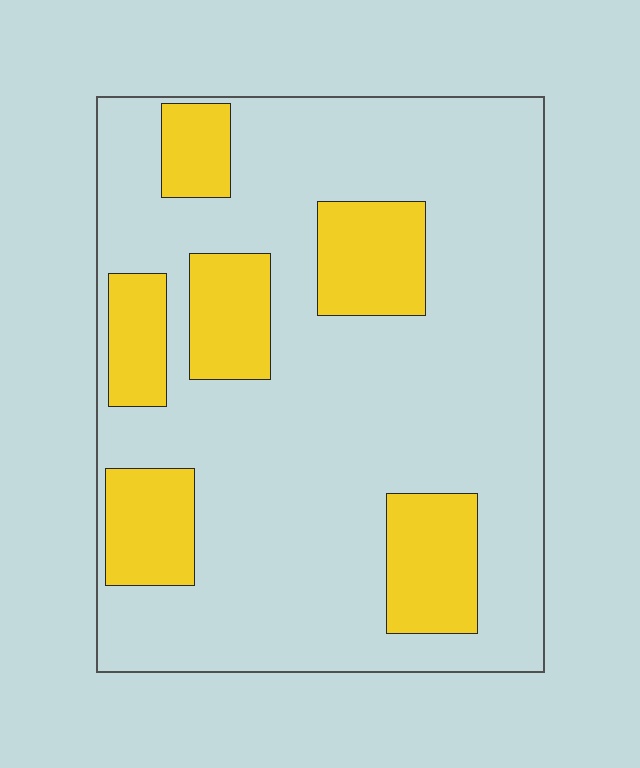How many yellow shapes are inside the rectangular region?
6.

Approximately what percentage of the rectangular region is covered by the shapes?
Approximately 25%.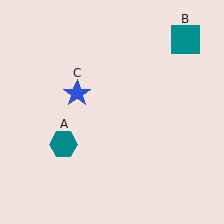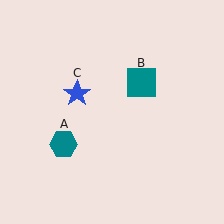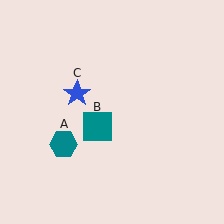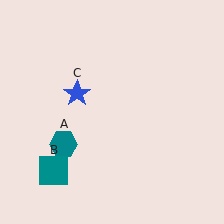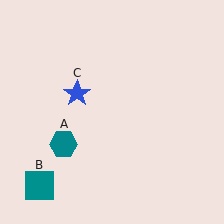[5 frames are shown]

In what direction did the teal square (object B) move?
The teal square (object B) moved down and to the left.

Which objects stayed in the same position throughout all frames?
Teal hexagon (object A) and blue star (object C) remained stationary.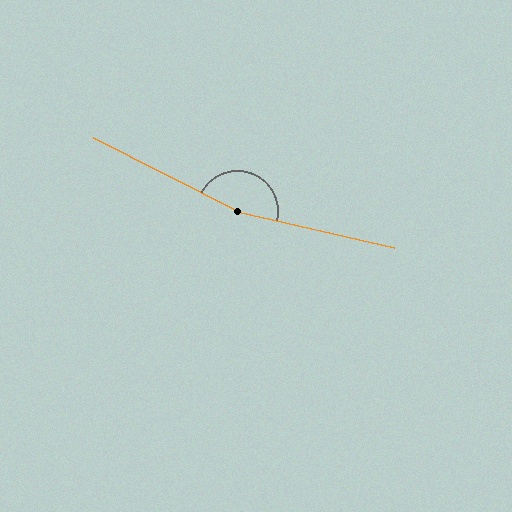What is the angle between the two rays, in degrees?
Approximately 166 degrees.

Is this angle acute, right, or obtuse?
It is obtuse.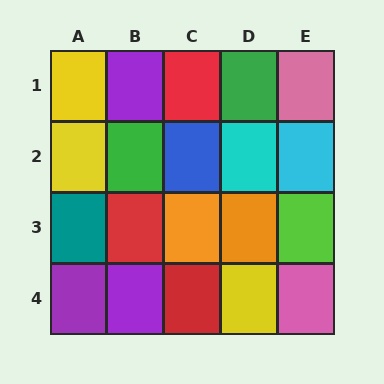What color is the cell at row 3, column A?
Teal.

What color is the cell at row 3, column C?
Orange.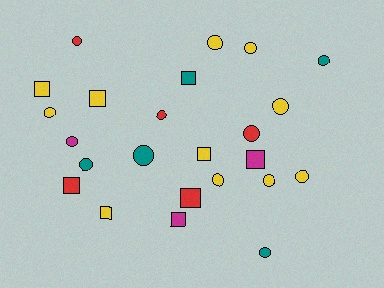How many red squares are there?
There are 2 red squares.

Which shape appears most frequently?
Circle, with 15 objects.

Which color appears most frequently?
Yellow, with 11 objects.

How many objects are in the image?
There are 24 objects.